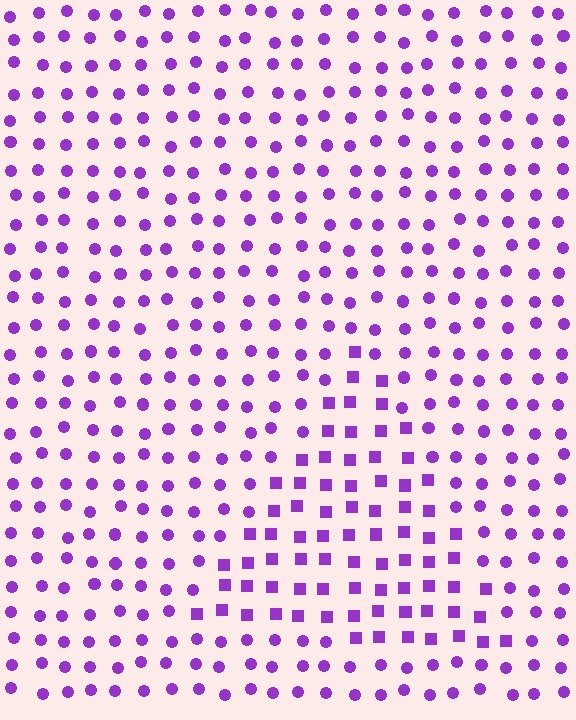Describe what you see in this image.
The image is filled with small purple elements arranged in a uniform grid. A triangle-shaped region contains squares, while the surrounding area contains circles. The boundary is defined purely by the change in element shape.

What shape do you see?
I see a triangle.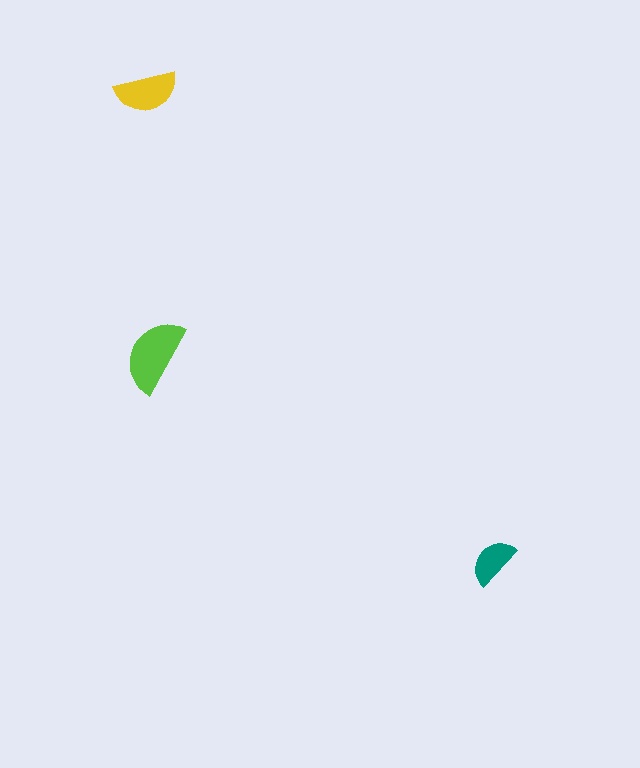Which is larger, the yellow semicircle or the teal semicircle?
The yellow one.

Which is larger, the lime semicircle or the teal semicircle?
The lime one.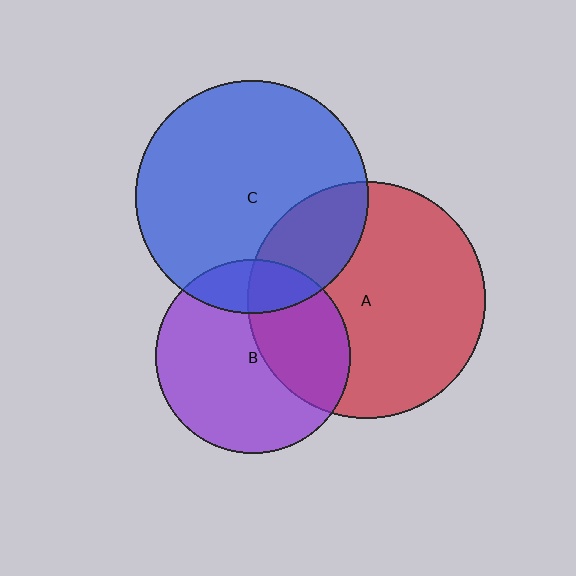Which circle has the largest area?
Circle A (red).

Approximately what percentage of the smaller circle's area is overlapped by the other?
Approximately 25%.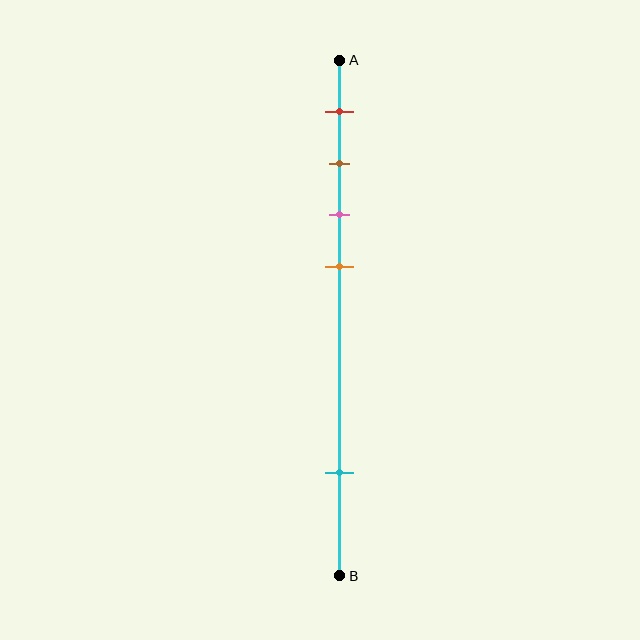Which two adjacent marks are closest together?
The brown and pink marks are the closest adjacent pair.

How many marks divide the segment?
There are 5 marks dividing the segment.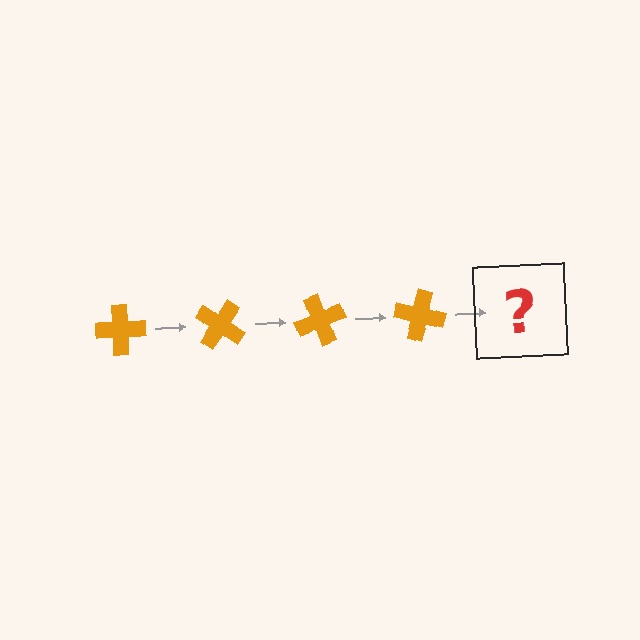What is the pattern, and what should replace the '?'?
The pattern is that the cross rotates 35 degrees each step. The '?' should be an orange cross rotated 140 degrees.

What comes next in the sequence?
The next element should be an orange cross rotated 140 degrees.